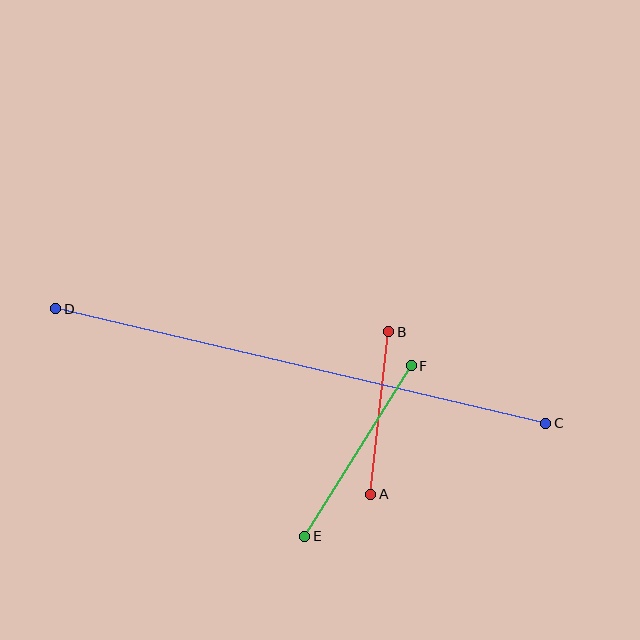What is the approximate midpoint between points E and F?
The midpoint is at approximately (358, 451) pixels.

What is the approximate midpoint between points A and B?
The midpoint is at approximately (380, 413) pixels.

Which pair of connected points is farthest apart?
Points C and D are farthest apart.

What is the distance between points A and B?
The distance is approximately 164 pixels.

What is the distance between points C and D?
The distance is approximately 503 pixels.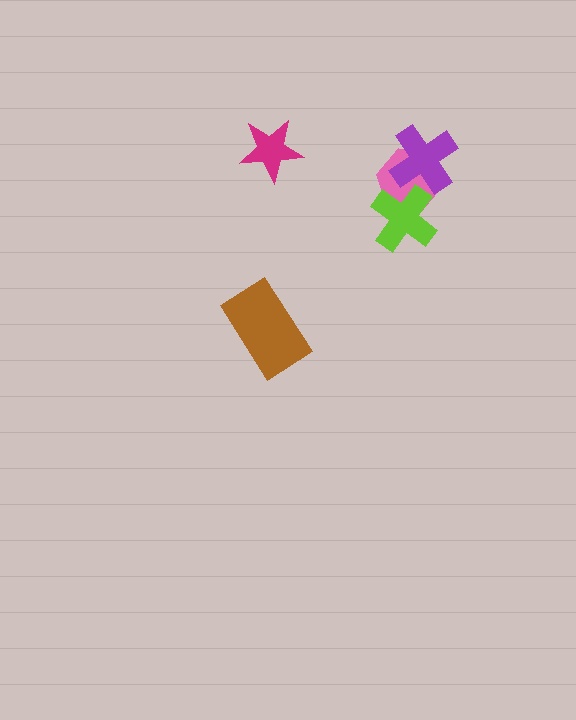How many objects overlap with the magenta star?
0 objects overlap with the magenta star.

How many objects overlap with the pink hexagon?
2 objects overlap with the pink hexagon.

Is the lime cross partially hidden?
No, no other shape covers it.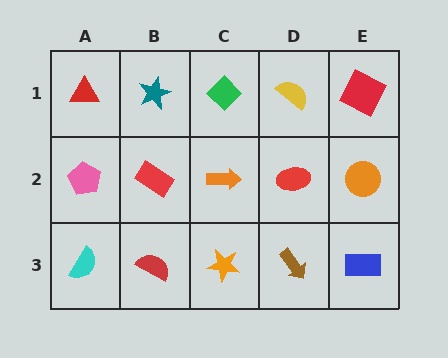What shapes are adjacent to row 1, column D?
A red ellipse (row 2, column D), a green diamond (row 1, column C), a red square (row 1, column E).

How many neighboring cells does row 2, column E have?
3.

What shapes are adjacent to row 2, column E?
A red square (row 1, column E), a blue rectangle (row 3, column E), a red ellipse (row 2, column D).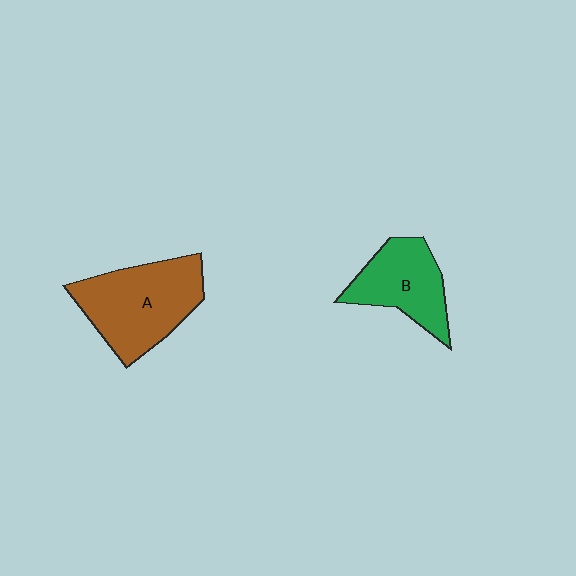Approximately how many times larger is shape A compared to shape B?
Approximately 1.4 times.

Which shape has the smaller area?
Shape B (green).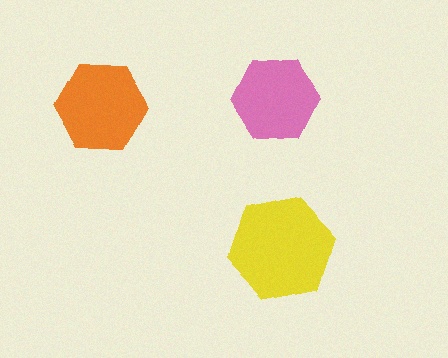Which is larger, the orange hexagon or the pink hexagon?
The orange one.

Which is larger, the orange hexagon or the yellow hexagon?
The yellow one.